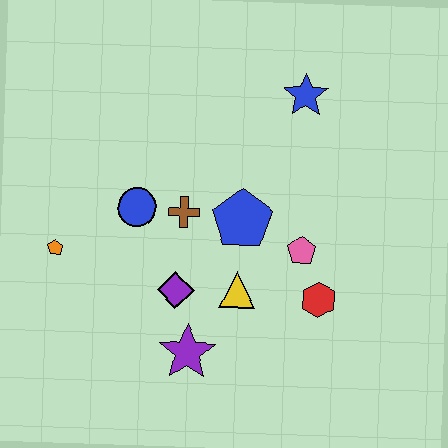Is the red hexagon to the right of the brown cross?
Yes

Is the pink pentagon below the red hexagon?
No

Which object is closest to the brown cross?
The blue circle is closest to the brown cross.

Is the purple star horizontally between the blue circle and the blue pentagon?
Yes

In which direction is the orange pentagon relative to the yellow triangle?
The orange pentagon is to the left of the yellow triangle.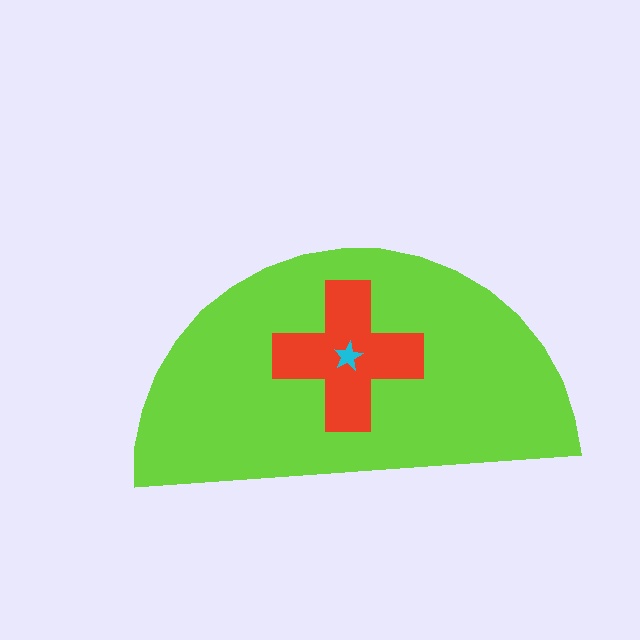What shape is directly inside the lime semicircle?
The red cross.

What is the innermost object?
The cyan star.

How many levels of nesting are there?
3.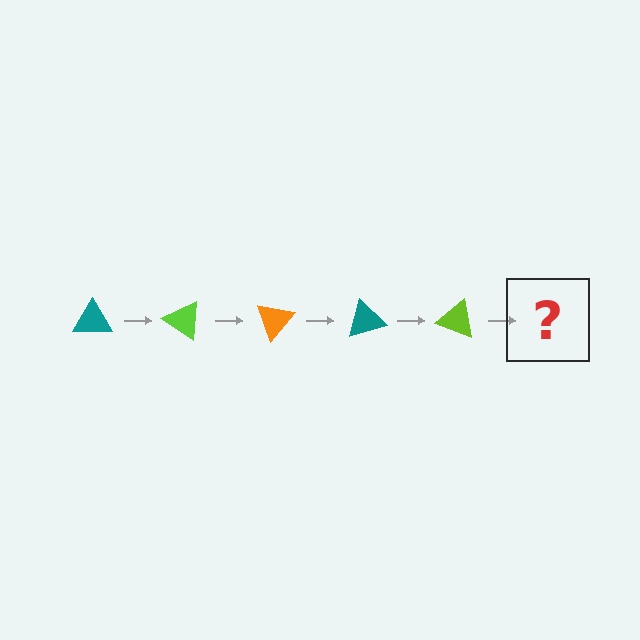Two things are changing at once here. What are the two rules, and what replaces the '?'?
The two rules are that it rotates 35 degrees each step and the color cycles through teal, lime, and orange. The '?' should be an orange triangle, rotated 175 degrees from the start.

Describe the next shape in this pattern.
It should be an orange triangle, rotated 175 degrees from the start.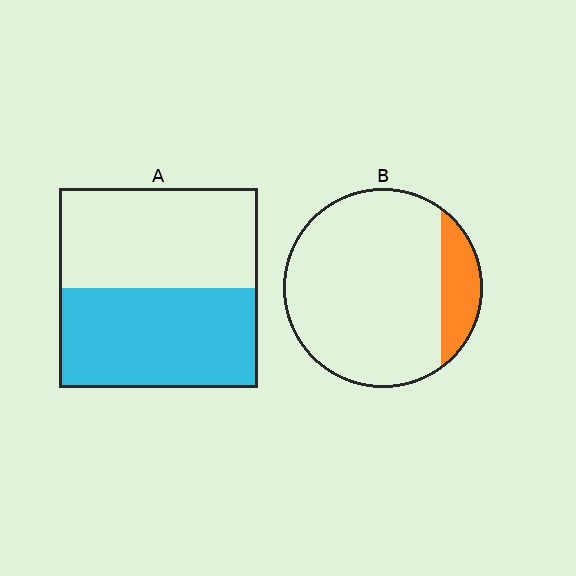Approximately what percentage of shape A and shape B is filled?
A is approximately 50% and B is approximately 15%.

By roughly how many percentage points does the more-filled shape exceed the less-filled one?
By roughly 35 percentage points (A over B).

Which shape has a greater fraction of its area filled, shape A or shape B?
Shape A.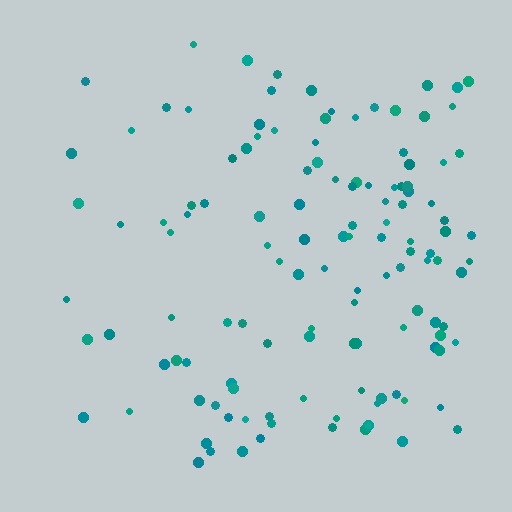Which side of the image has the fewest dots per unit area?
The left.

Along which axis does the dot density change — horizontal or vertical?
Horizontal.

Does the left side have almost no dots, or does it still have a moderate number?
Still a moderate number, just noticeably fewer than the right.